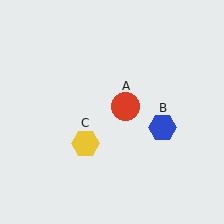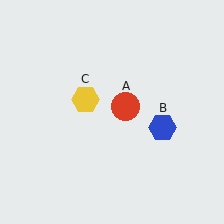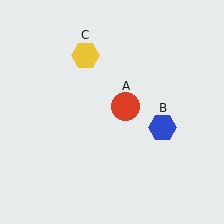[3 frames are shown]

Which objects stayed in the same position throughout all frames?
Red circle (object A) and blue hexagon (object B) remained stationary.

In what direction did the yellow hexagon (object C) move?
The yellow hexagon (object C) moved up.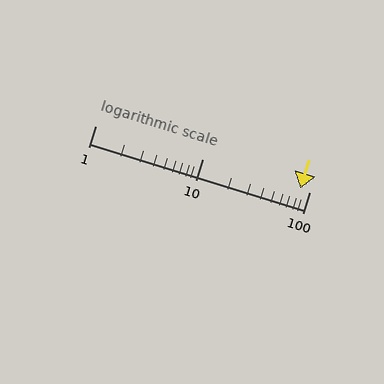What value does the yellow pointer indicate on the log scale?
The pointer indicates approximately 83.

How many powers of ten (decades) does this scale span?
The scale spans 2 decades, from 1 to 100.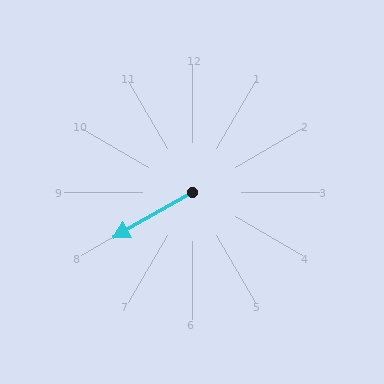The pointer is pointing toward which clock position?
Roughly 8 o'clock.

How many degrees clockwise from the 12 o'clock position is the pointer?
Approximately 240 degrees.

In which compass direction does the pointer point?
Southwest.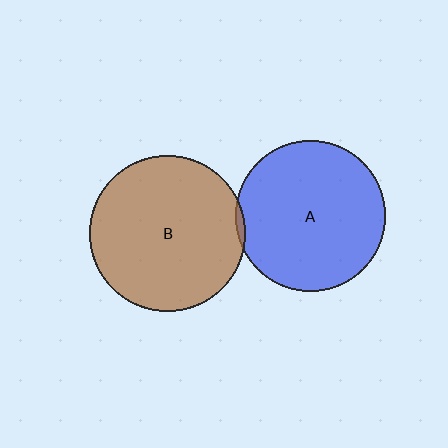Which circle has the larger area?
Circle B (brown).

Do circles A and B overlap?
Yes.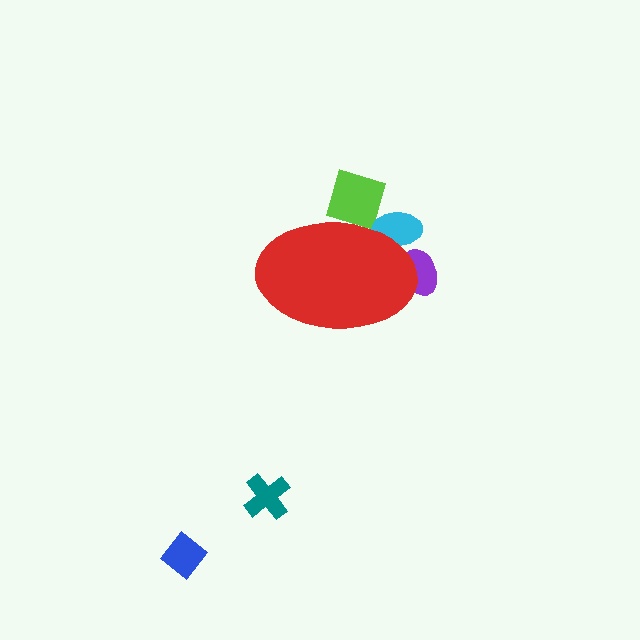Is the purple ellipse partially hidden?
Yes, the purple ellipse is partially hidden behind the red ellipse.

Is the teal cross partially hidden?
No, the teal cross is fully visible.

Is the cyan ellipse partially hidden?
Yes, the cyan ellipse is partially hidden behind the red ellipse.